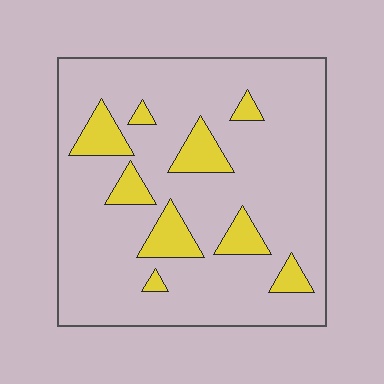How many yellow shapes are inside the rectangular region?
9.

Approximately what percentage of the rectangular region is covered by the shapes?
Approximately 15%.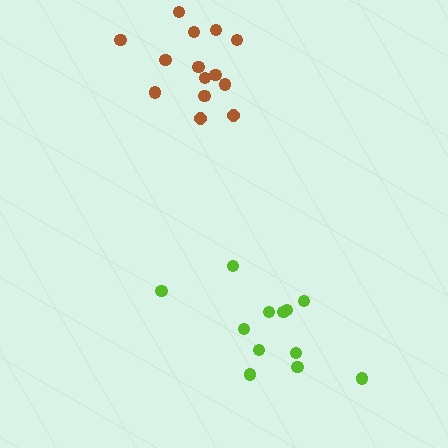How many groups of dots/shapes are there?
There are 2 groups.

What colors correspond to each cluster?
The clusters are colored: lime, brown.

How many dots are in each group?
Group 1: 12 dots, Group 2: 14 dots (26 total).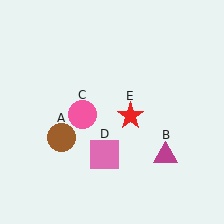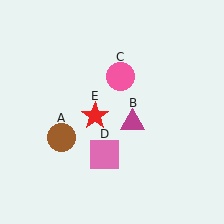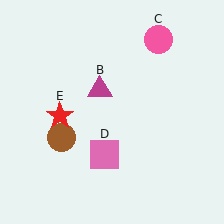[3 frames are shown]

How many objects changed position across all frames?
3 objects changed position: magenta triangle (object B), pink circle (object C), red star (object E).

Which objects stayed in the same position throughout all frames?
Brown circle (object A) and pink square (object D) remained stationary.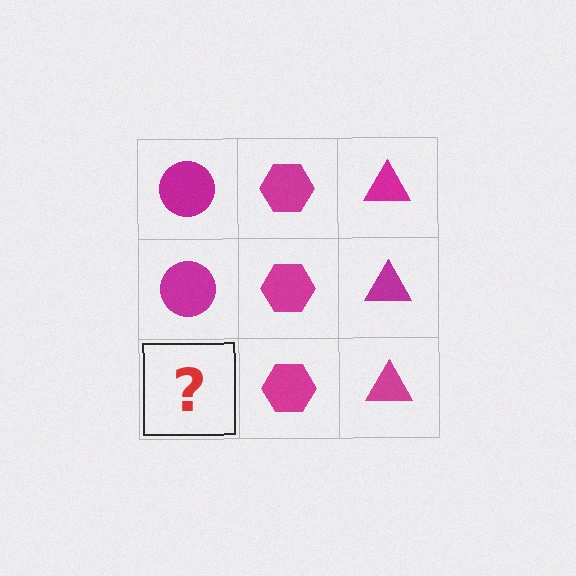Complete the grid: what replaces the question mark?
The question mark should be replaced with a magenta circle.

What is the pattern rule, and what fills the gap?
The rule is that each column has a consistent shape. The gap should be filled with a magenta circle.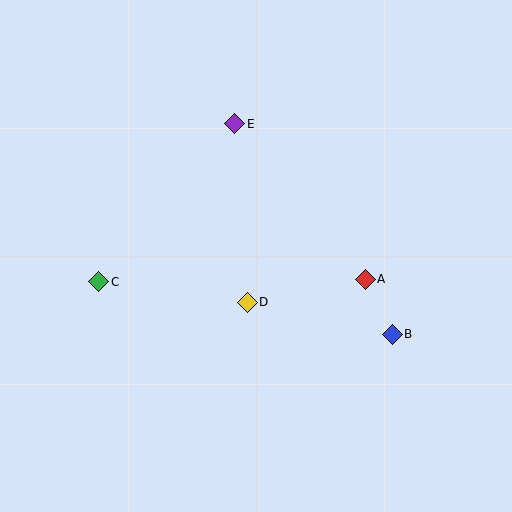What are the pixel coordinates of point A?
Point A is at (365, 279).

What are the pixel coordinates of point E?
Point E is at (235, 124).